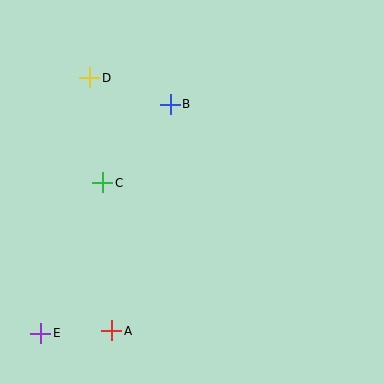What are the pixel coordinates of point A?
Point A is at (112, 331).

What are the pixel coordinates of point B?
Point B is at (170, 105).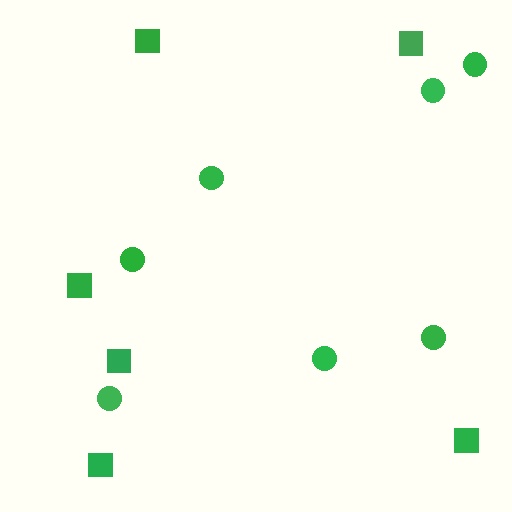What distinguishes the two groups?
There are 2 groups: one group of circles (7) and one group of squares (6).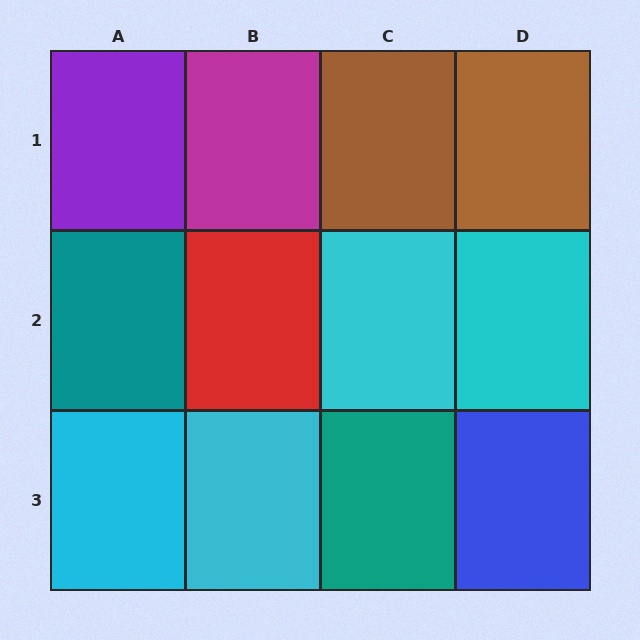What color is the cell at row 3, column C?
Teal.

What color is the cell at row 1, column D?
Brown.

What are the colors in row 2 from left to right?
Teal, red, cyan, cyan.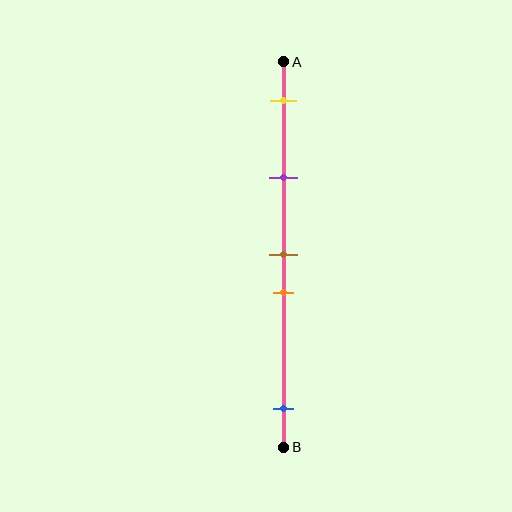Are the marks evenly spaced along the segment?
No, the marks are not evenly spaced.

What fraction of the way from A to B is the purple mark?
The purple mark is approximately 30% (0.3) of the way from A to B.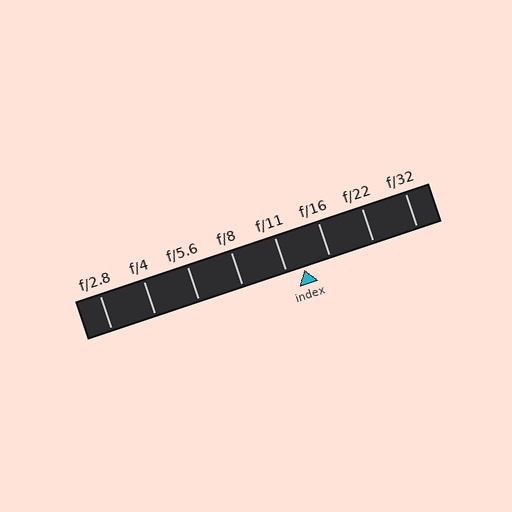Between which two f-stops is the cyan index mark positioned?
The index mark is between f/11 and f/16.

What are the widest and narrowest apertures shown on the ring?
The widest aperture shown is f/2.8 and the narrowest is f/32.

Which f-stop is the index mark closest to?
The index mark is closest to f/11.